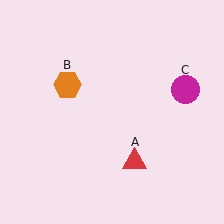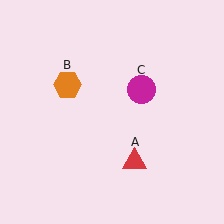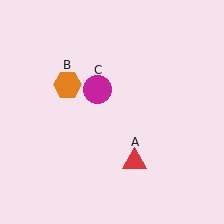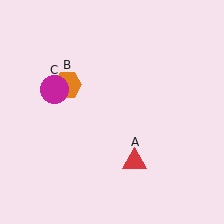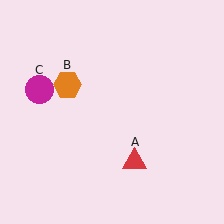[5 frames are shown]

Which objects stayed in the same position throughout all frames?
Red triangle (object A) and orange hexagon (object B) remained stationary.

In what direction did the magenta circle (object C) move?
The magenta circle (object C) moved left.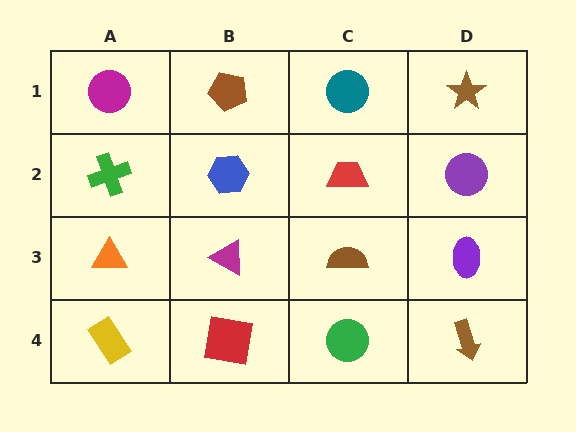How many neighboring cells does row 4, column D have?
2.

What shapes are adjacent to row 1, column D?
A purple circle (row 2, column D), a teal circle (row 1, column C).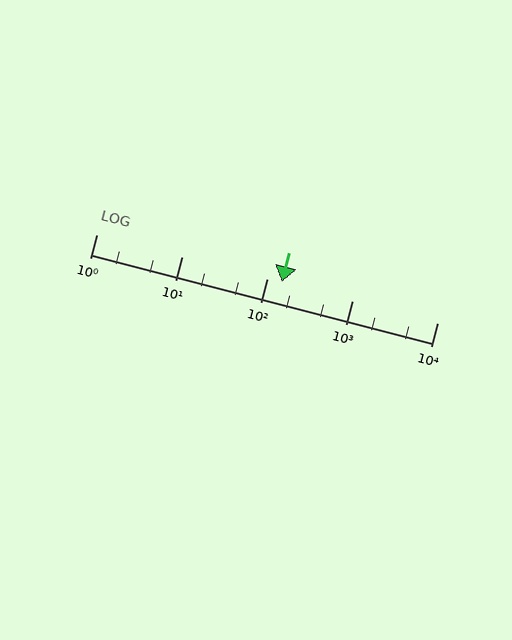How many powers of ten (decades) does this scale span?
The scale spans 4 decades, from 1 to 10000.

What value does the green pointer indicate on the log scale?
The pointer indicates approximately 150.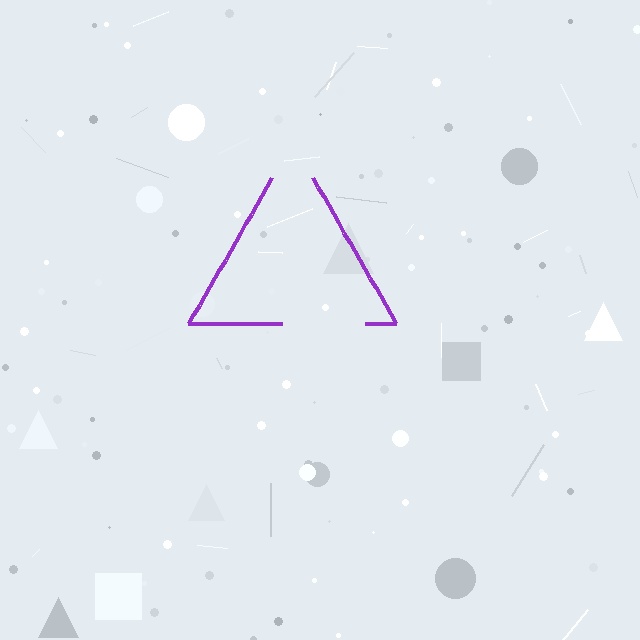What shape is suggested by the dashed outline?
The dashed outline suggests a triangle.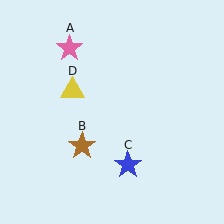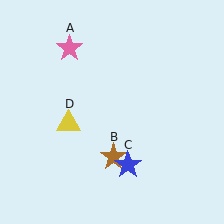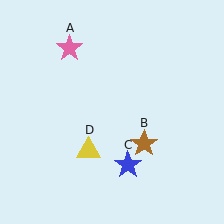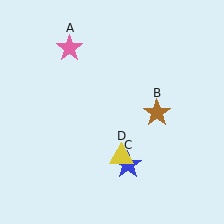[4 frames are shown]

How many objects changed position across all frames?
2 objects changed position: brown star (object B), yellow triangle (object D).